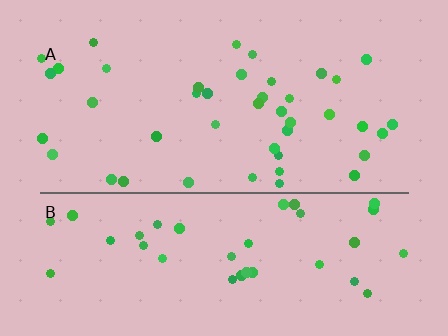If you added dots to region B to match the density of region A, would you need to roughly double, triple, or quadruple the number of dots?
Approximately double.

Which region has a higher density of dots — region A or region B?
A (the top).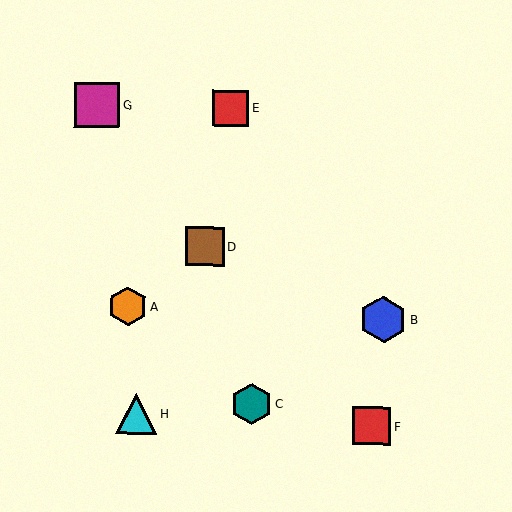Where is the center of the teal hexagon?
The center of the teal hexagon is at (251, 404).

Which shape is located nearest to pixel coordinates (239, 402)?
The teal hexagon (labeled C) at (251, 404) is nearest to that location.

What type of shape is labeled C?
Shape C is a teal hexagon.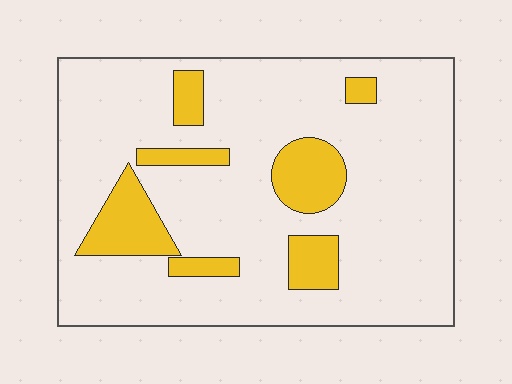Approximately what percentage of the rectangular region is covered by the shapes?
Approximately 15%.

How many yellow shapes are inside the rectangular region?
7.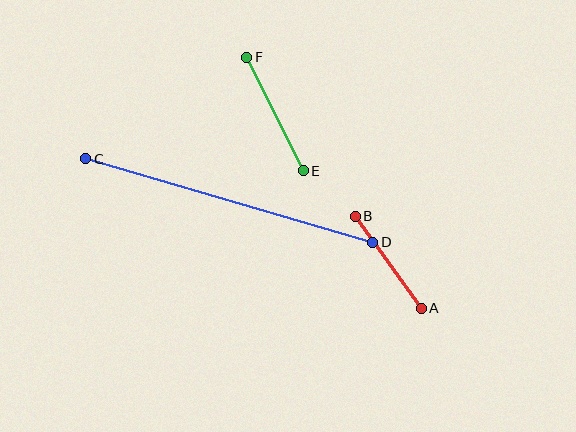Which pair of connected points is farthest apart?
Points C and D are farthest apart.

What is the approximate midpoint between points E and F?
The midpoint is at approximately (275, 114) pixels.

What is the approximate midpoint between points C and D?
The midpoint is at approximately (229, 201) pixels.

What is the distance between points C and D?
The distance is approximately 299 pixels.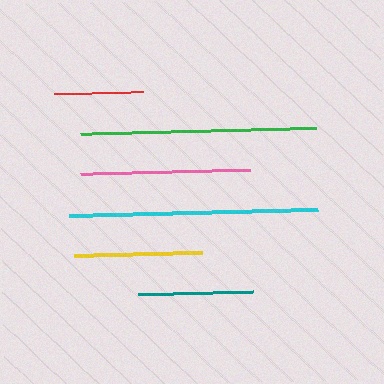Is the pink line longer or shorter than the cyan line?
The cyan line is longer than the pink line.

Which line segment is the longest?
The cyan line is the longest at approximately 249 pixels.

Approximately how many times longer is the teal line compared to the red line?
The teal line is approximately 1.3 times the length of the red line.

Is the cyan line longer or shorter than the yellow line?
The cyan line is longer than the yellow line.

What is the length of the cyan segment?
The cyan segment is approximately 249 pixels long.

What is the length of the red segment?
The red segment is approximately 88 pixels long.